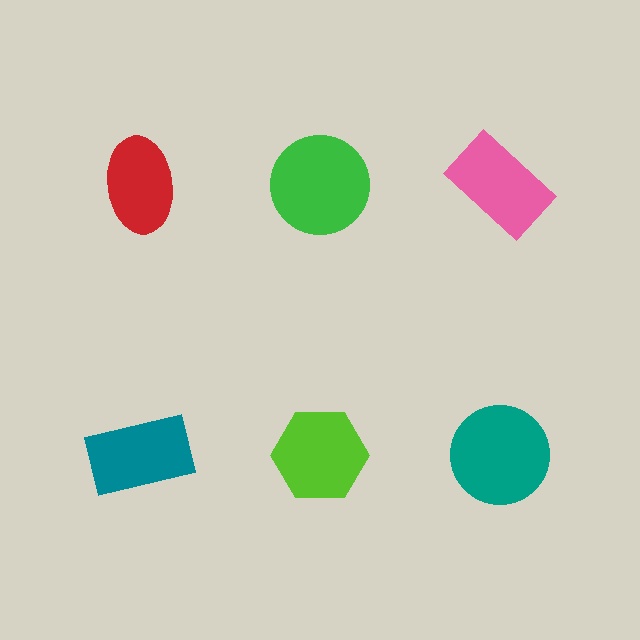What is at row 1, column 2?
A green circle.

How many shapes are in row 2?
3 shapes.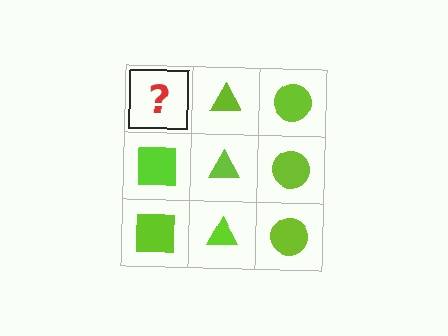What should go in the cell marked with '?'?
The missing cell should contain a lime square.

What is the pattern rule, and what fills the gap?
The rule is that each column has a consistent shape. The gap should be filled with a lime square.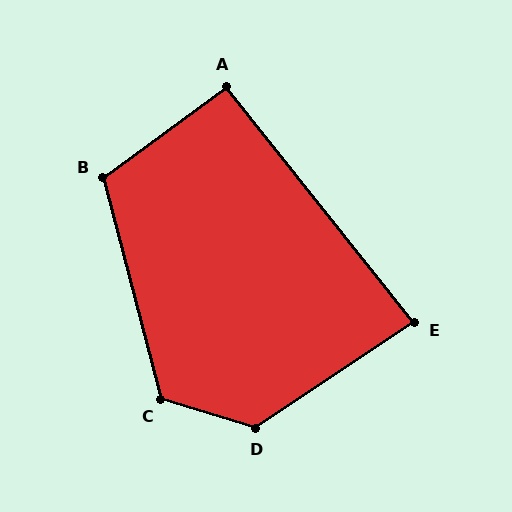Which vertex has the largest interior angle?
D, at approximately 129 degrees.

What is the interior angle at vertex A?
Approximately 92 degrees (approximately right).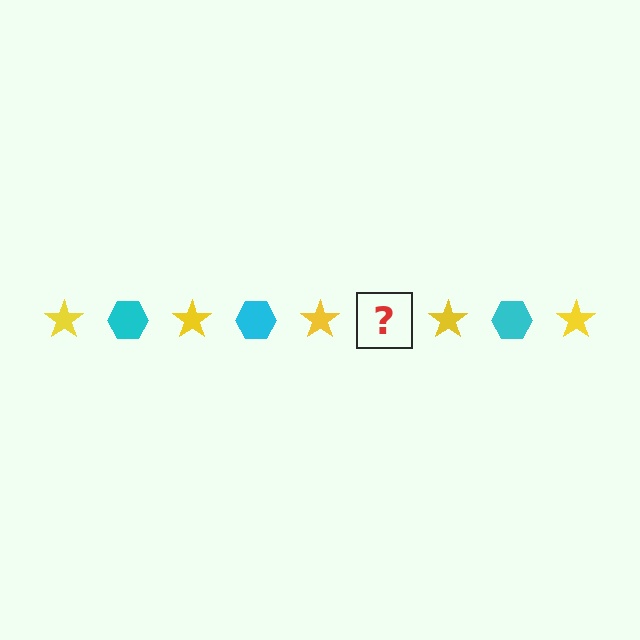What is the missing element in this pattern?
The missing element is a cyan hexagon.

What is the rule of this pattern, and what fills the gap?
The rule is that the pattern alternates between yellow star and cyan hexagon. The gap should be filled with a cyan hexagon.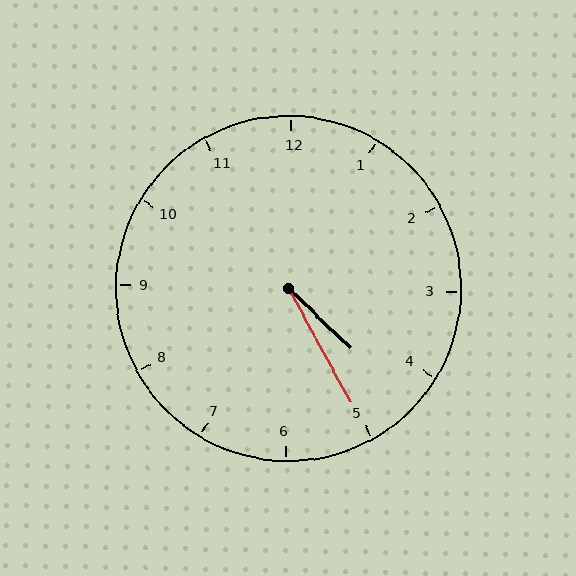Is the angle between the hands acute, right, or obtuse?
It is acute.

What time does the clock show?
4:25.